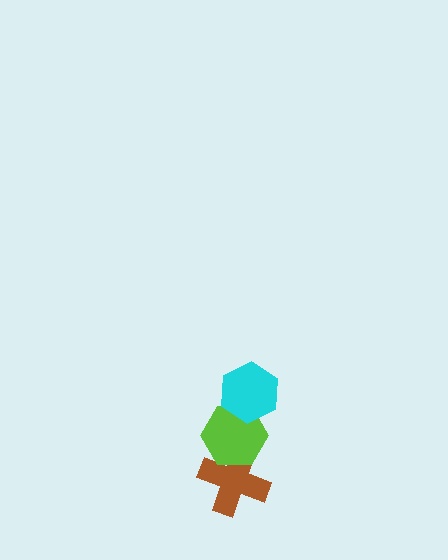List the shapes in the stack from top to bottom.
From top to bottom: the cyan hexagon, the lime hexagon, the brown cross.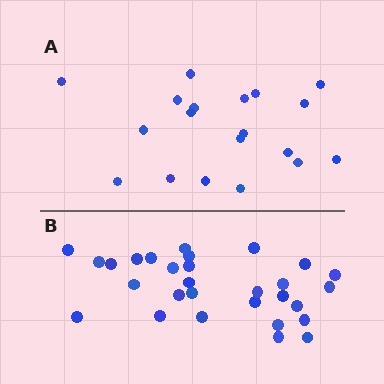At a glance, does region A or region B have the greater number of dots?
Region B (the bottom region) has more dots.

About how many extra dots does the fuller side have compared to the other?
Region B has roughly 10 or so more dots than region A.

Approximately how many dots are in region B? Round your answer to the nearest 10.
About 30 dots. (The exact count is 29, which rounds to 30.)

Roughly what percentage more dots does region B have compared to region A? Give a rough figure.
About 55% more.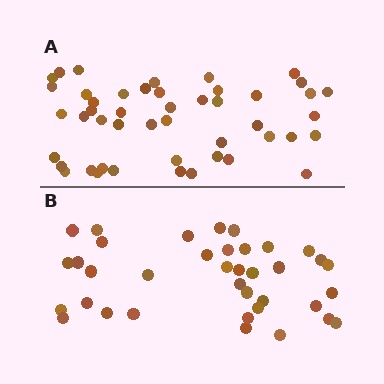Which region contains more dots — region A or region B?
Region A (the top region) has more dots.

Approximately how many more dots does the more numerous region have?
Region A has roughly 10 or so more dots than region B.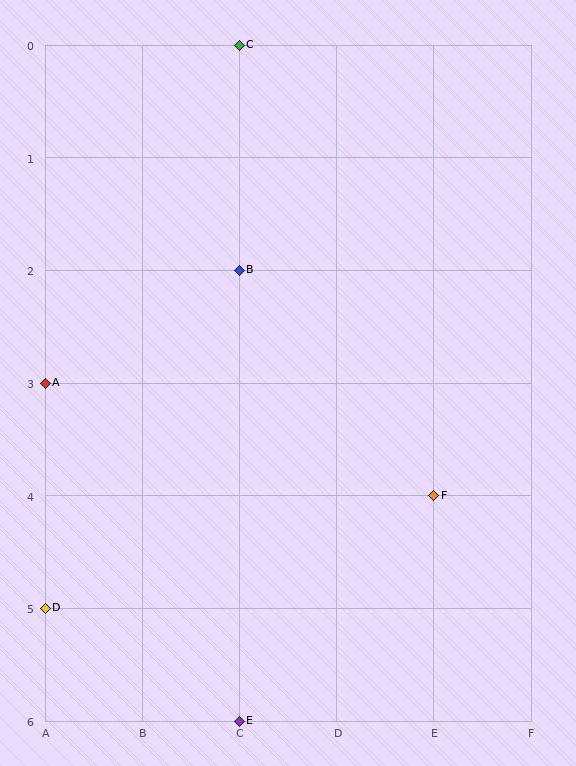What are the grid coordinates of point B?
Point B is at grid coordinates (C, 2).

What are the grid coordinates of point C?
Point C is at grid coordinates (C, 0).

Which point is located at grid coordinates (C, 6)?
Point E is at (C, 6).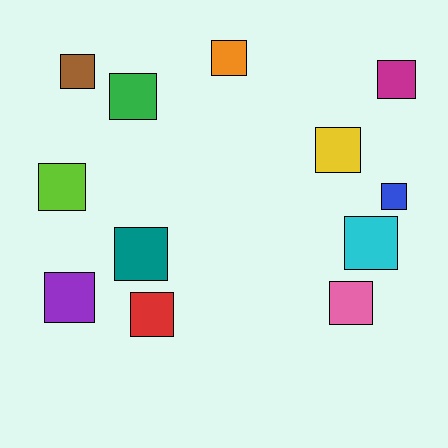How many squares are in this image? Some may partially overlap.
There are 12 squares.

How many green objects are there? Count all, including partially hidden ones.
There is 1 green object.